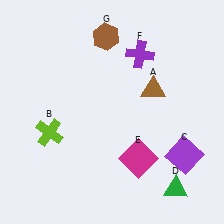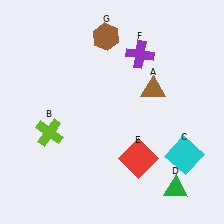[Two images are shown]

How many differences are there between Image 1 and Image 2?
There are 2 differences between the two images.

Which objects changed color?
C changed from purple to cyan. E changed from magenta to red.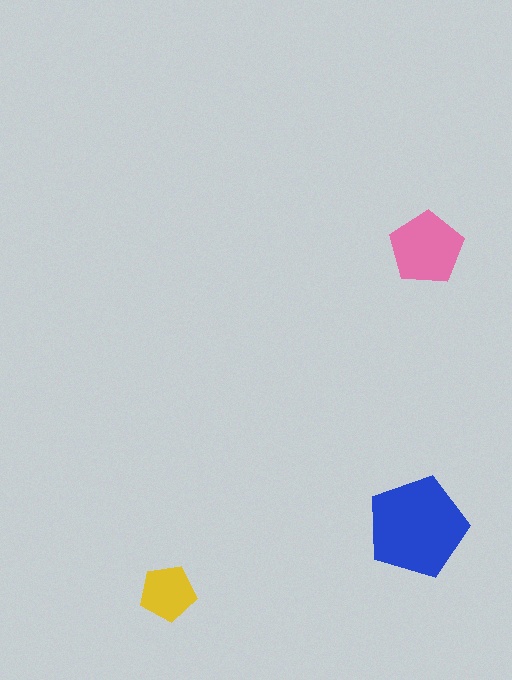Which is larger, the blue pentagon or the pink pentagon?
The blue one.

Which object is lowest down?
The yellow pentagon is bottommost.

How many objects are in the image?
There are 3 objects in the image.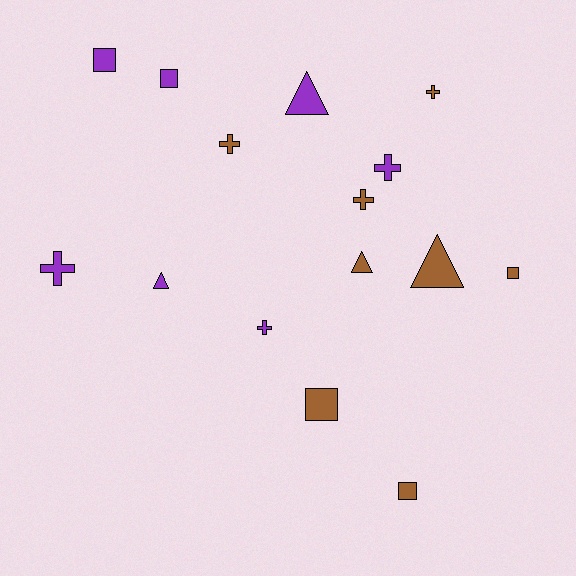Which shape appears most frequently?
Cross, with 6 objects.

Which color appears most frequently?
Brown, with 8 objects.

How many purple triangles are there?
There are 2 purple triangles.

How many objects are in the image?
There are 15 objects.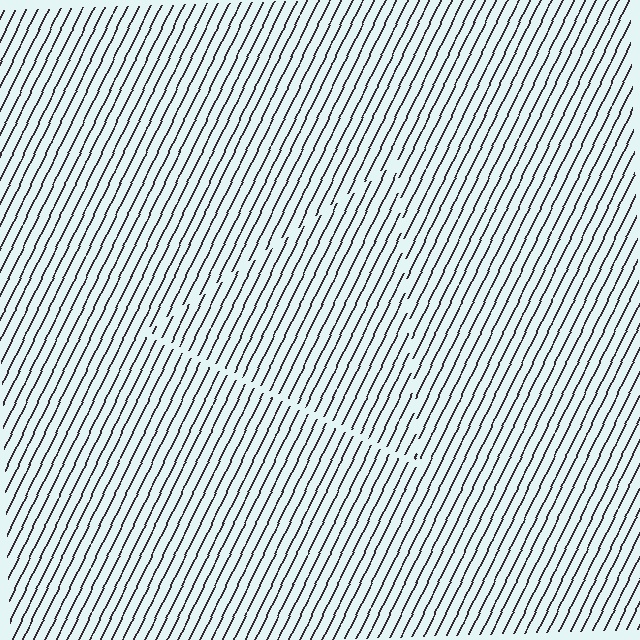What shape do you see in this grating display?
An illusory triangle. The interior of the shape contains the same grating, shifted by half a period — the contour is defined by the phase discontinuity where line-ends from the inner and outer gratings abut.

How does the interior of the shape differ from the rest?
The interior of the shape contains the same grating, shifted by half a period — the contour is defined by the phase discontinuity where line-ends from the inner and outer gratings abut.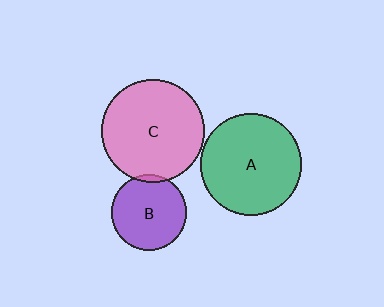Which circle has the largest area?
Circle C (pink).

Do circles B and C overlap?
Yes.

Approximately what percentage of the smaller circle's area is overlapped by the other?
Approximately 5%.